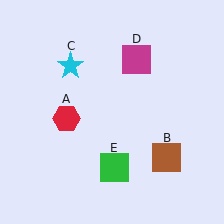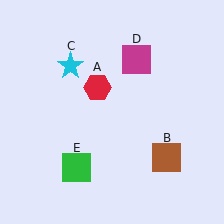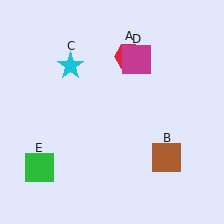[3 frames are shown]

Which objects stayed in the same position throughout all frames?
Brown square (object B) and cyan star (object C) and magenta square (object D) remained stationary.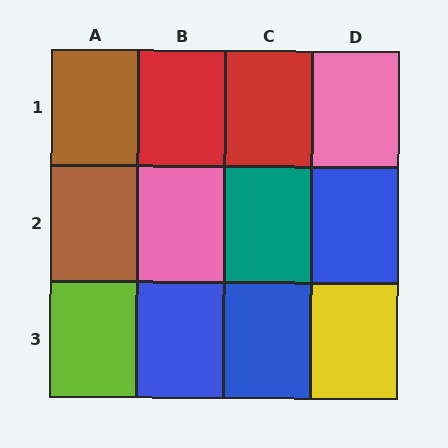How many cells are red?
2 cells are red.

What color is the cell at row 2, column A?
Brown.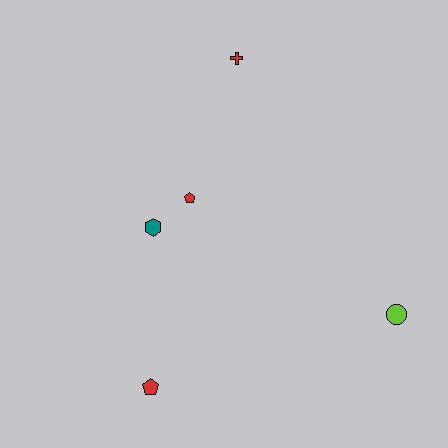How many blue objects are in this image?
There are no blue objects.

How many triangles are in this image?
There are no triangles.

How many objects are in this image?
There are 5 objects.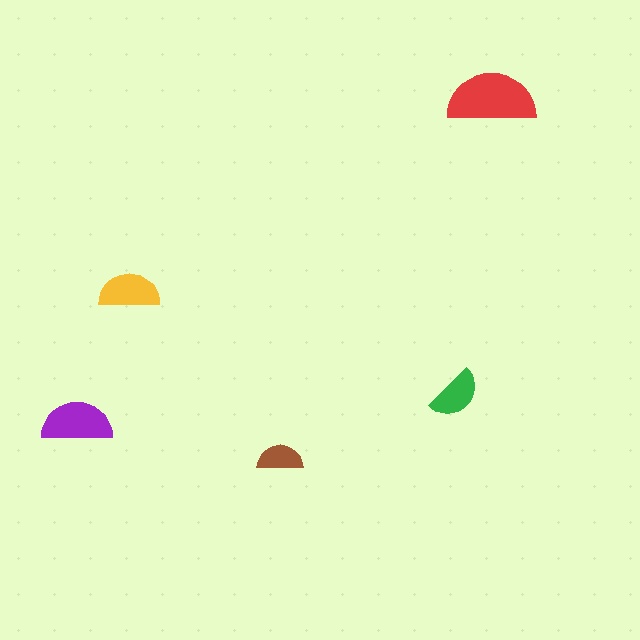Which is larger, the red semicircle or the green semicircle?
The red one.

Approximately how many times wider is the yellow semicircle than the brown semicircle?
About 1.5 times wider.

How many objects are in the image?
There are 5 objects in the image.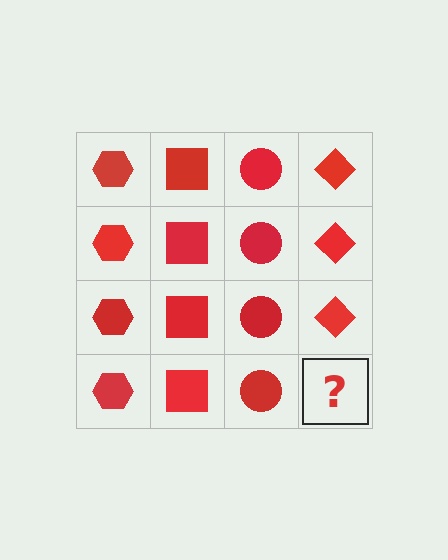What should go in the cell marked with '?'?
The missing cell should contain a red diamond.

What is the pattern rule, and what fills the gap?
The rule is that each column has a consistent shape. The gap should be filled with a red diamond.